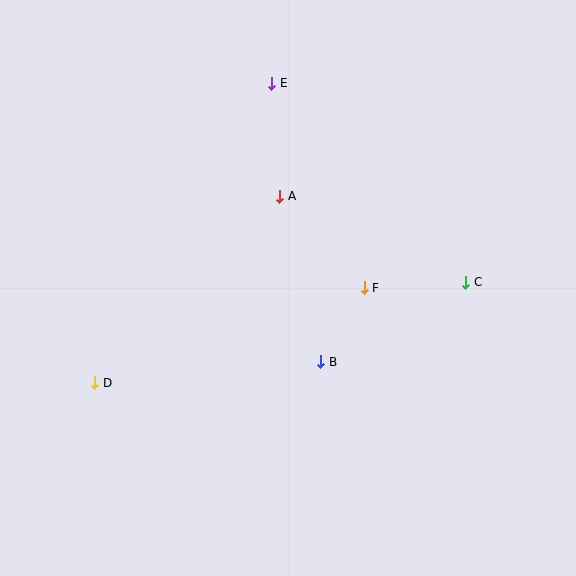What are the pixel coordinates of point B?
Point B is at (321, 362).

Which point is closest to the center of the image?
Point F at (364, 288) is closest to the center.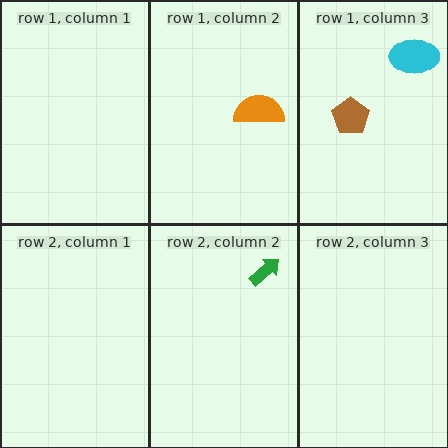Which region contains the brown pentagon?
The row 1, column 3 region.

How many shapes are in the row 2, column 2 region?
1.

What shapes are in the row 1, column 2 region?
The orange semicircle.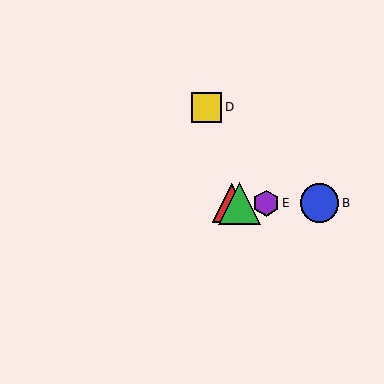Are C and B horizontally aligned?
Yes, both are at y≈203.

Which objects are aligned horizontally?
Objects A, B, C, E are aligned horizontally.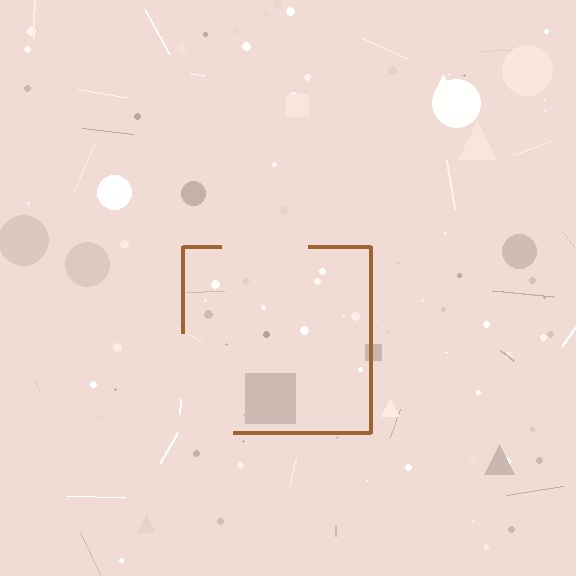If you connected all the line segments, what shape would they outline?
They would outline a square.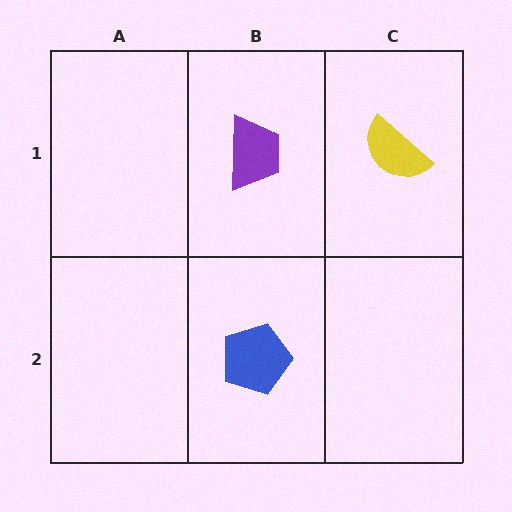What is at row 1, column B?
A purple trapezoid.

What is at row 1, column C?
A yellow semicircle.